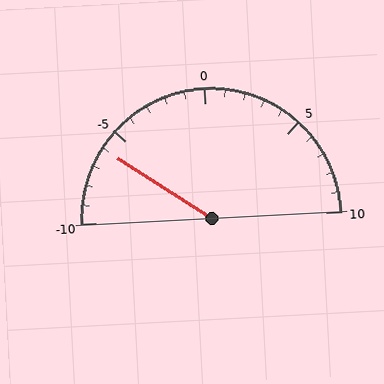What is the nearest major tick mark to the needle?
The nearest major tick mark is -5.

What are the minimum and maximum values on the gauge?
The gauge ranges from -10 to 10.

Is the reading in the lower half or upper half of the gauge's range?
The reading is in the lower half of the range (-10 to 10).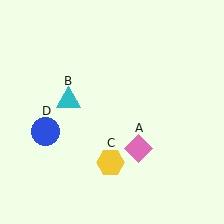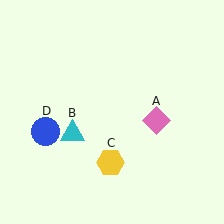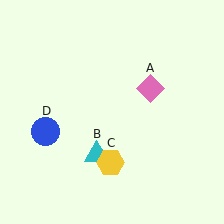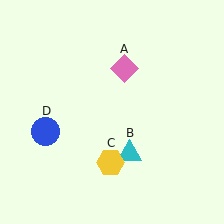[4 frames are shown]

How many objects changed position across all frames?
2 objects changed position: pink diamond (object A), cyan triangle (object B).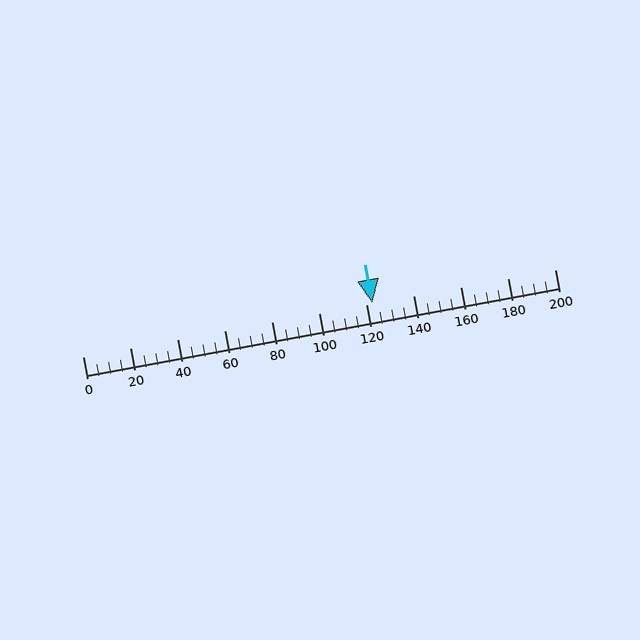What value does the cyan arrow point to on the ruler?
The cyan arrow points to approximately 123.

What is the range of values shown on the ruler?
The ruler shows values from 0 to 200.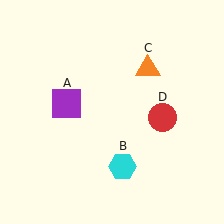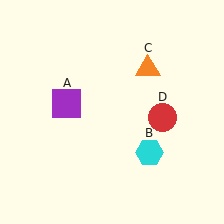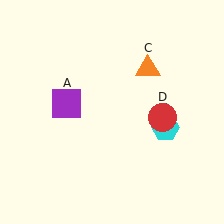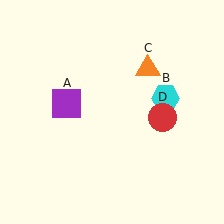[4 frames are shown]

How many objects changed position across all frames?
1 object changed position: cyan hexagon (object B).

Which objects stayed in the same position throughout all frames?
Purple square (object A) and orange triangle (object C) and red circle (object D) remained stationary.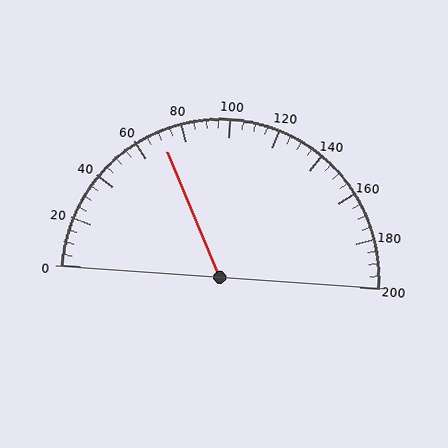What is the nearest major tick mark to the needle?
The nearest major tick mark is 80.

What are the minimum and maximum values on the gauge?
The gauge ranges from 0 to 200.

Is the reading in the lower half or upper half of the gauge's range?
The reading is in the lower half of the range (0 to 200).